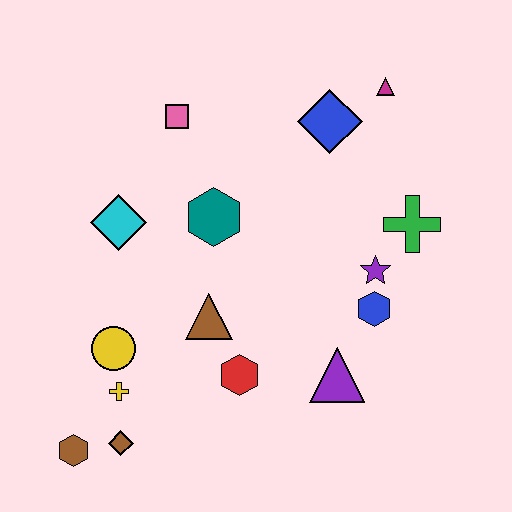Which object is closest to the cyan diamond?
The teal hexagon is closest to the cyan diamond.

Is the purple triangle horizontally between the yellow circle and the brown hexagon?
No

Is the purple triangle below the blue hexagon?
Yes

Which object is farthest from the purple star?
The brown hexagon is farthest from the purple star.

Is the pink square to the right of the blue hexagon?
No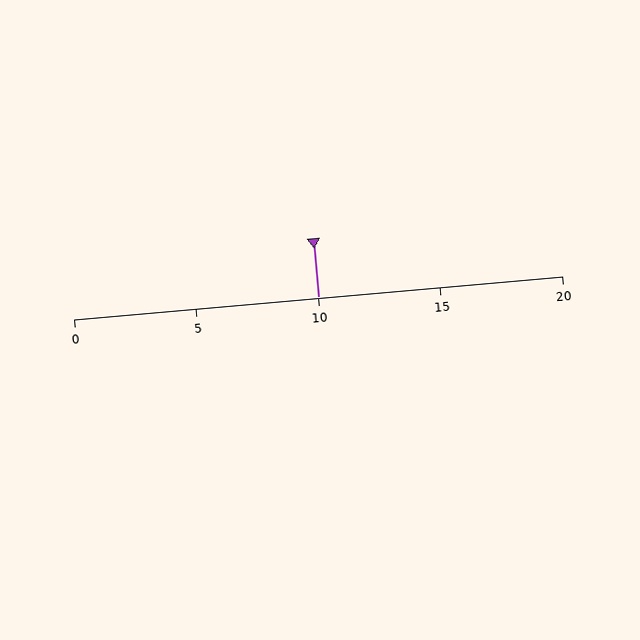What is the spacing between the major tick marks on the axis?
The major ticks are spaced 5 apart.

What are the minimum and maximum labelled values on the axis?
The axis runs from 0 to 20.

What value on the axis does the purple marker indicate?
The marker indicates approximately 10.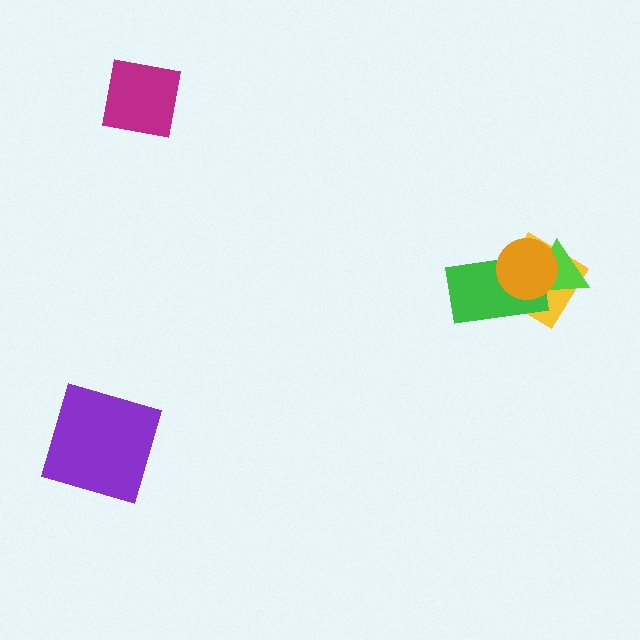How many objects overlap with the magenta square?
0 objects overlap with the magenta square.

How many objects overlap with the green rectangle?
3 objects overlap with the green rectangle.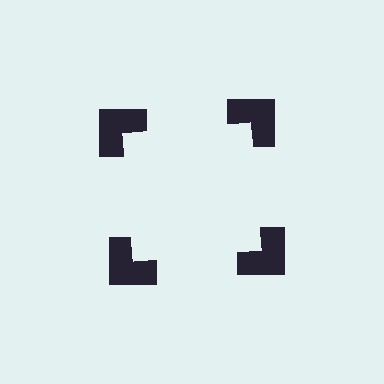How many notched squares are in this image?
There are 4 — one at each vertex of the illusory square.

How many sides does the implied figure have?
4 sides.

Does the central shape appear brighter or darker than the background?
It typically appears slightly brighter than the background, even though no actual brightness change is drawn.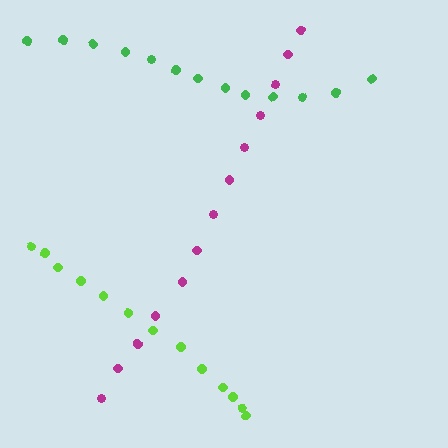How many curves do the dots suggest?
There are 3 distinct paths.